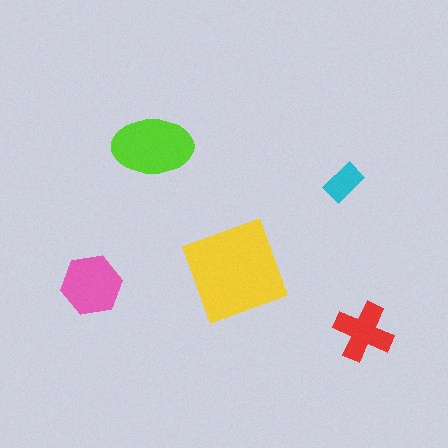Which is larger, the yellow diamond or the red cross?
The yellow diamond.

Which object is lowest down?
The red cross is bottommost.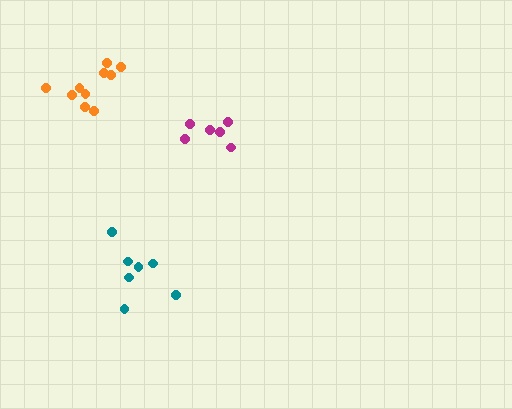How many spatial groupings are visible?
There are 3 spatial groupings.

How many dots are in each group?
Group 1: 7 dots, Group 2: 10 dots, Group 3: 6 dots (23 total).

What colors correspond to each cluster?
The clusters are colored: teal, orange, magenta.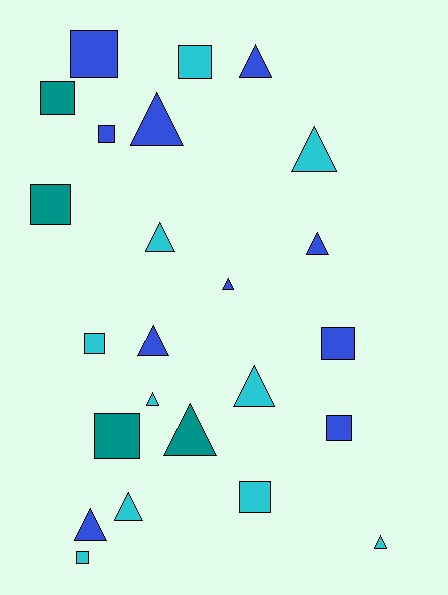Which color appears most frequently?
Cyan, with 10 objects.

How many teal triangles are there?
There is 1 teal triangle.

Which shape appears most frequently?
Triangle, with 13 objects.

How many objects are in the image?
There are 24 objects.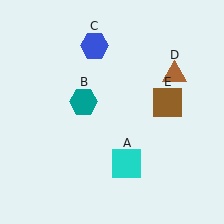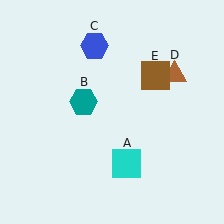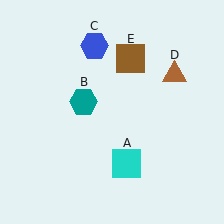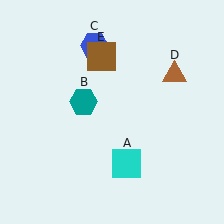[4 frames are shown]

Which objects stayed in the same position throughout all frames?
Cyan square (object A) and teal hexagon (object B) and blue hexagon (object C) and brown triangle (object D) remained stationary.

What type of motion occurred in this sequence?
The brown square (object E) rotated counterclockwise around the center of the scene.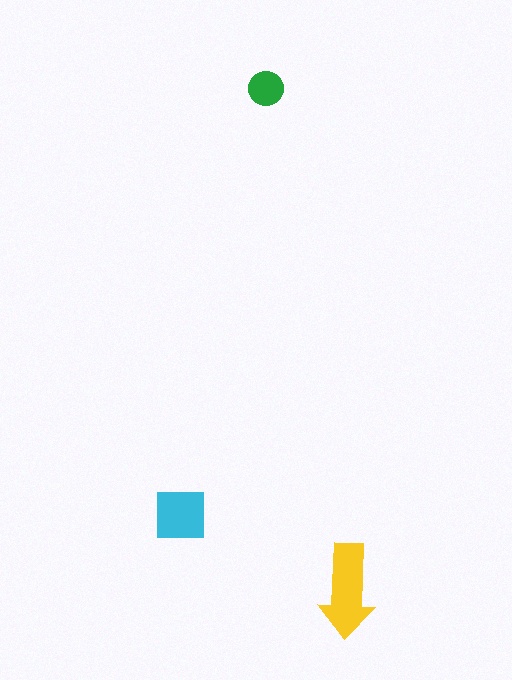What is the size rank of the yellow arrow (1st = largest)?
1st.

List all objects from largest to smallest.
The yellow arrow, the cyan square, the green circle.